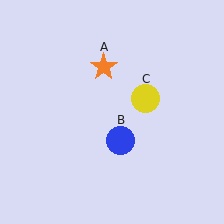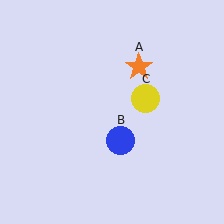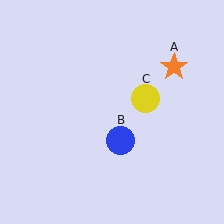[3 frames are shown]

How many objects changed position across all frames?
1 object changed position: orange star (object A).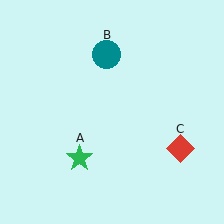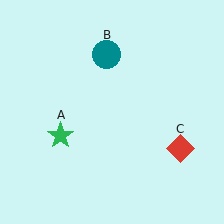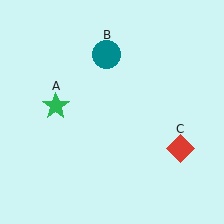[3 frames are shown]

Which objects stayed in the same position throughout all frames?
Teal circle (object B) and red diamond (object C) remained stationary.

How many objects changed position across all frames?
1 object changed position: green star (object A).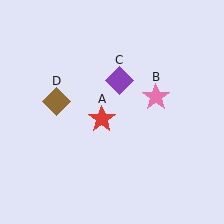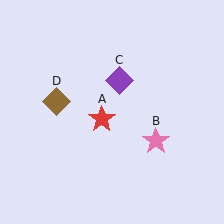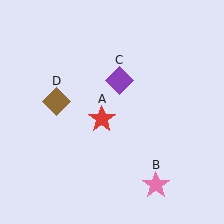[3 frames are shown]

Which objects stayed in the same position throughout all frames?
Red star (object A) and purple diamond (object C) and brown diamond (object D) remained stationary.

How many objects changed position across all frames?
1 object changed position: pink star (object B).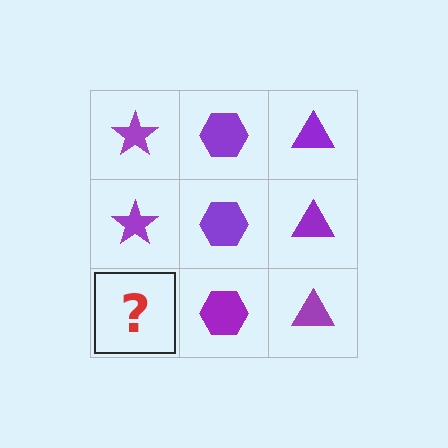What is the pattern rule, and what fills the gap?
The rule is that each column has a consistent shape. The gap should be filled with a purple star.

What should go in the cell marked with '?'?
The missing cell should contain a purple star.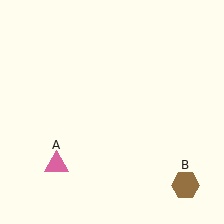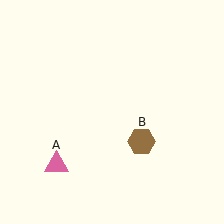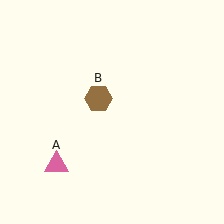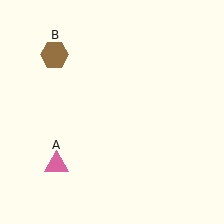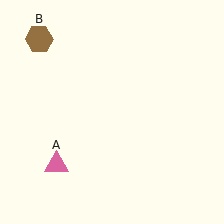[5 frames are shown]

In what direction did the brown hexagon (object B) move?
The brown hexagon (object B) moved up and to the left.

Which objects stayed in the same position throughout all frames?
Pink triangle (object A) remained stationary.